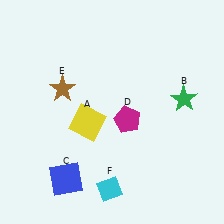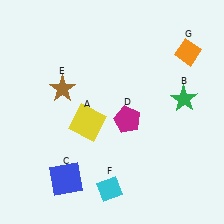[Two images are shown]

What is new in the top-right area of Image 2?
An orange diamond (G) was added in the top-right area of Image 2.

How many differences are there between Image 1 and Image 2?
There is 1 difference between the two images.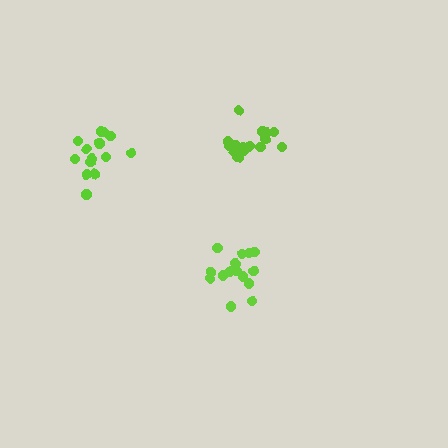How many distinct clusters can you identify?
There are 3 distinct clusters.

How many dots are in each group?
Group 1: 16 dots, Group 2: 14 dots, Group 3: 18 dots (48 total).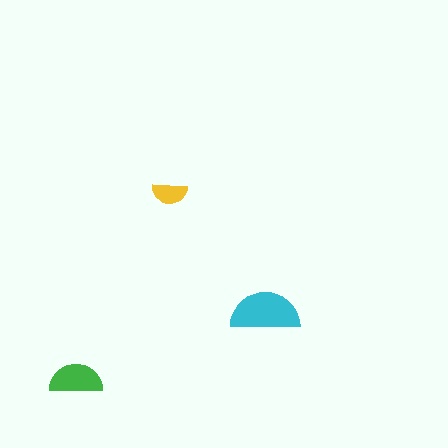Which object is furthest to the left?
The green semicircle is leftmost.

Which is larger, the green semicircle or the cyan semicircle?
The cyan one.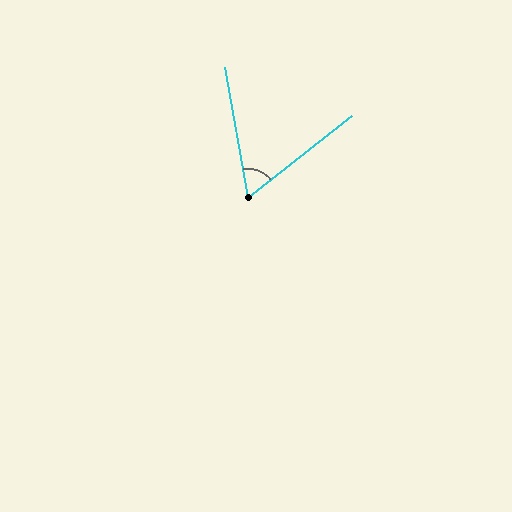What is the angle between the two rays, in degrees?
Approximately 62 degrees.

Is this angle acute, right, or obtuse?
It is acute.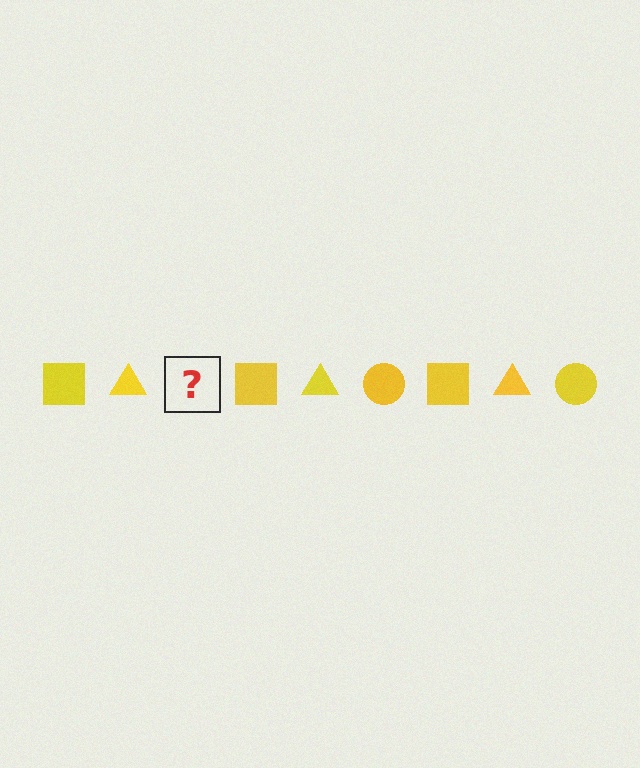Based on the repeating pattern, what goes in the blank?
The blank should be a yellow circle.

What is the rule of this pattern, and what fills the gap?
The rule is that the pattern cycles through square, triangle, circle shapes in yellow. The gap should be filled with a yellow circle.